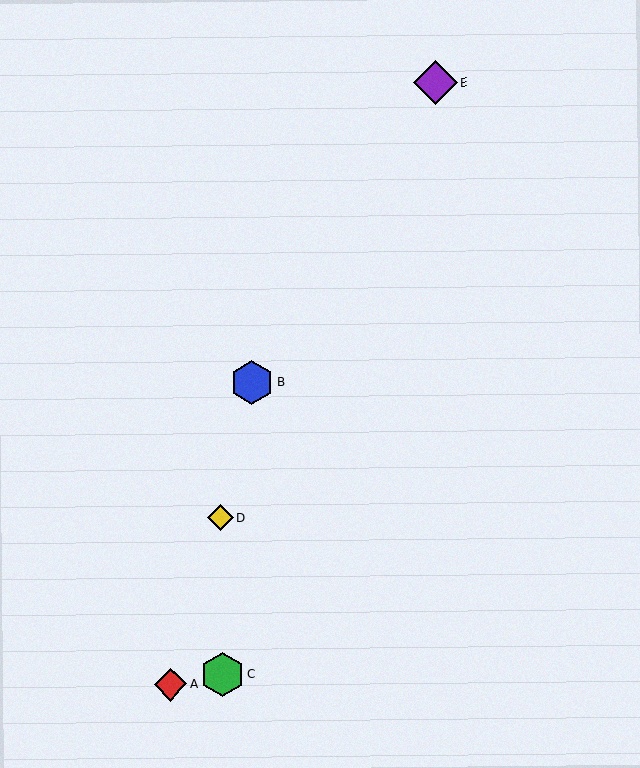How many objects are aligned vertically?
2 objects (C, D) are aligned vertically.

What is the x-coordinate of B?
Object B is at x≈252.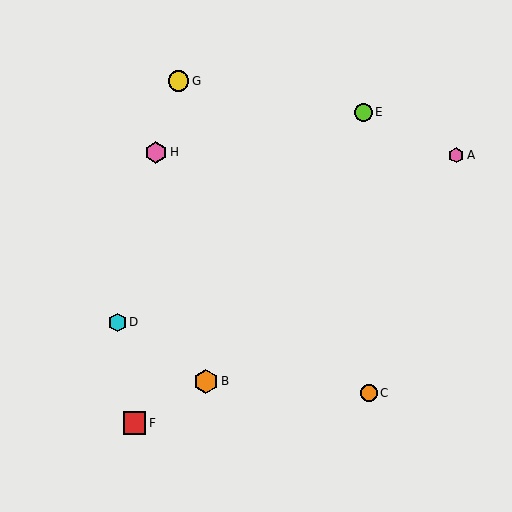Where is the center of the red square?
The center of the red square is at (134, 423).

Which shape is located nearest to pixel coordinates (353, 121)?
The lime circle (labeled E) at (364, 112) is nearest to that location.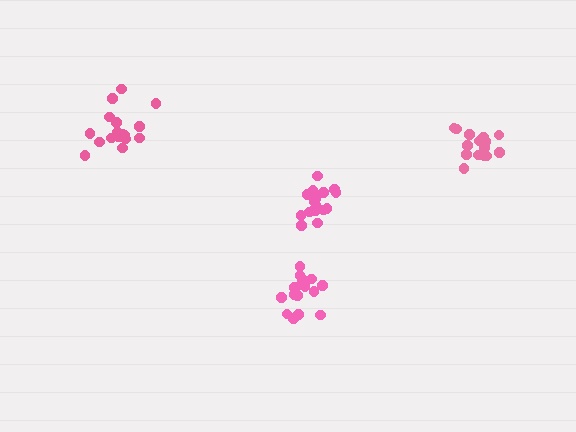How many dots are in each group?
Group 1: 16 dots, Group 2: 17 dots, Group 3: 17 dots, Group 4: 17 dots (67 total).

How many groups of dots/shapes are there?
There are 4 groups.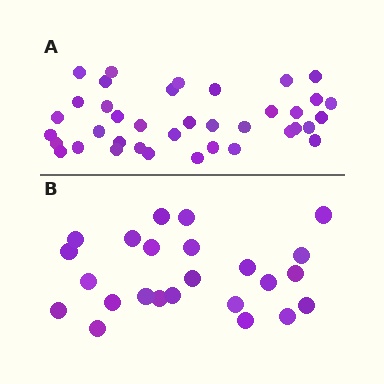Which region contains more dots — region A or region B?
Region A (the top region) has more dots.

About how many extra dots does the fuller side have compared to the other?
Region A has approximately 15 more dots than region B.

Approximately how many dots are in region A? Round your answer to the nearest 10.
About 40 dots. (The exact count is 38, which rounds to 40.)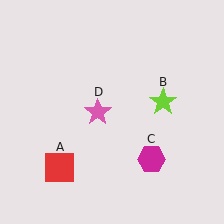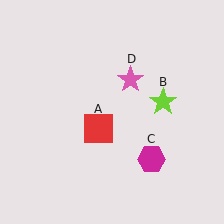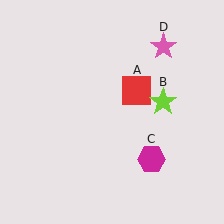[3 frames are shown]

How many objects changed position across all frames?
2 objects changed position: red square (object A), pink star (object D).